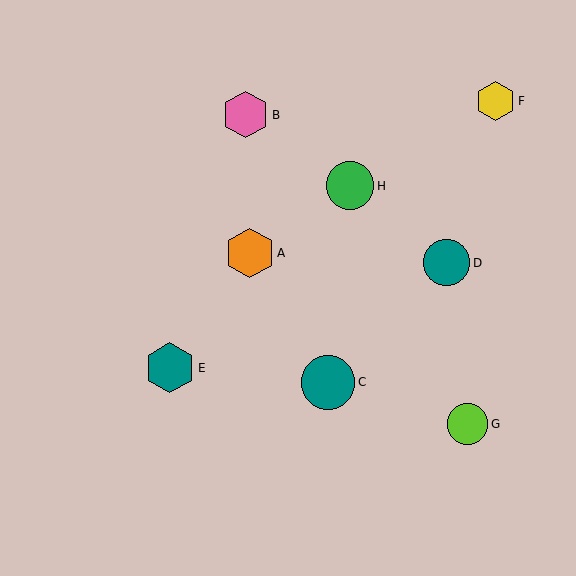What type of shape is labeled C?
Shape C is a teal circle.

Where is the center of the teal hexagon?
The center of the teal hexagon is at (170, 368).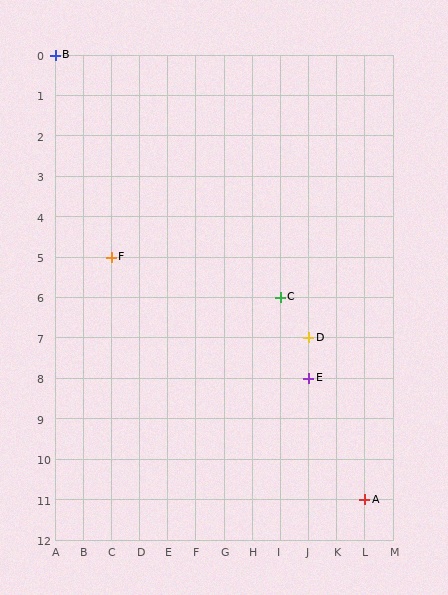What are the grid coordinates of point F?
Point F is at grid coordinates (C, 5).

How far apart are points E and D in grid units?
Points E and D are 1 row apart.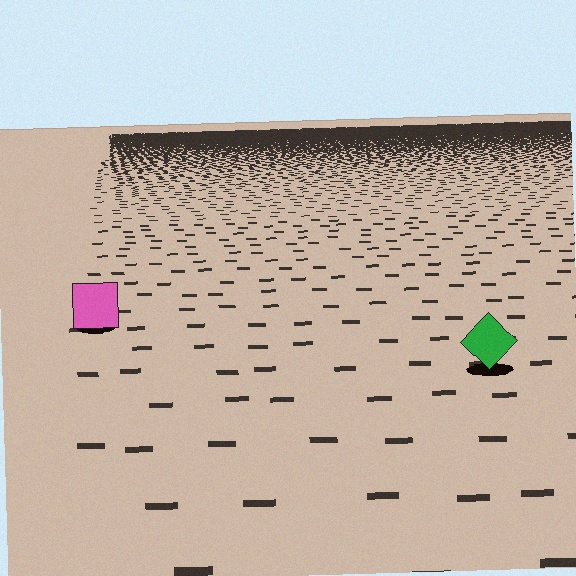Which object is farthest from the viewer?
The pink square is farthest from the viewer. It appears smaller and the ground texture around it is denser.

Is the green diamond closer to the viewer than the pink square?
Yes. The green diamond is closer — you can tell from the texture gradient: the ground texture is coarser near it.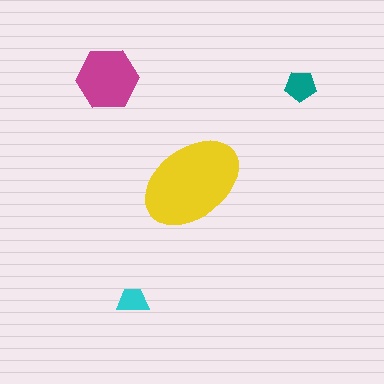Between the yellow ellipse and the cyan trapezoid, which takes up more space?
The yellow ellipse.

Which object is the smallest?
The cyan trapezoid.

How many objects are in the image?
There are 4 objects in the image.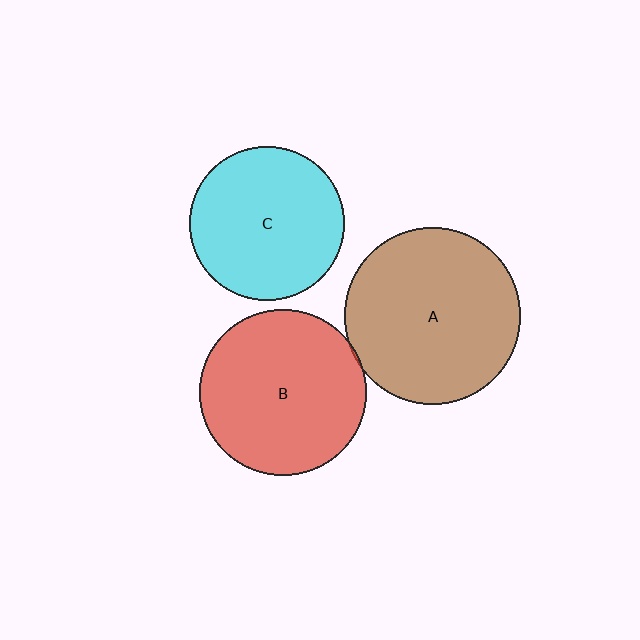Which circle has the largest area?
Circle A (brown).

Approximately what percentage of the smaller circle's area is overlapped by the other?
Approximately 5%.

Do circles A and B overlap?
Yes.